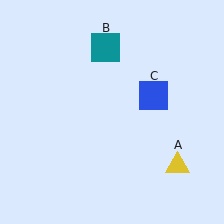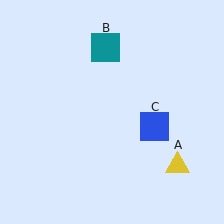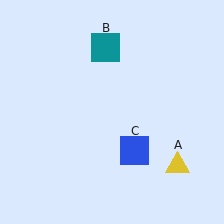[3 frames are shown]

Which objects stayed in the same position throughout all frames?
Yellow triangle (object A) and teal square (object B) remained stationary.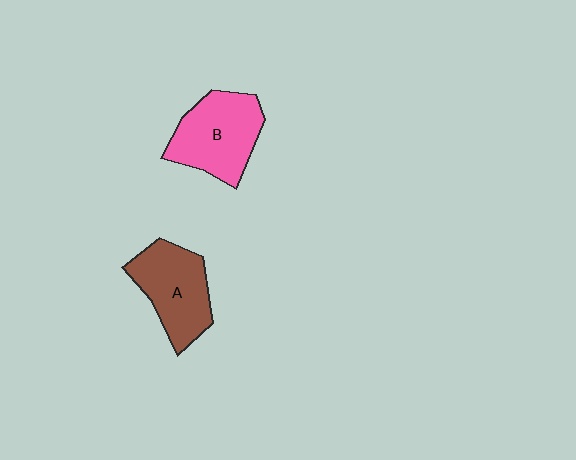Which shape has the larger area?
Shape B (pink).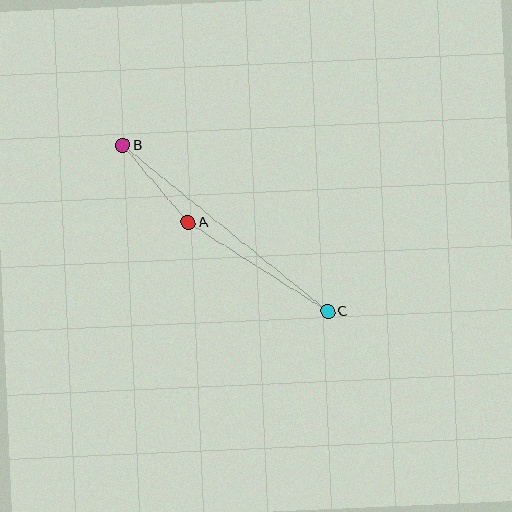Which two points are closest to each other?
Points A and B are closest to each other.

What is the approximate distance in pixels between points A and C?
The distance between A and C is approximately 166 pixels.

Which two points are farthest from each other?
Points B and C are farthest from each other.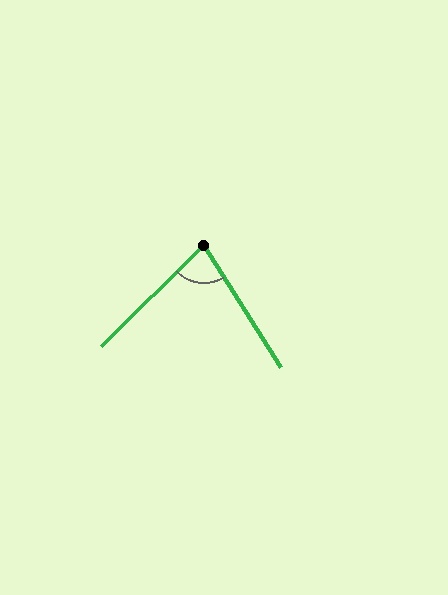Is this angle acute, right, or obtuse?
It is acute.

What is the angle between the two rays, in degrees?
Approximately 77 degrees.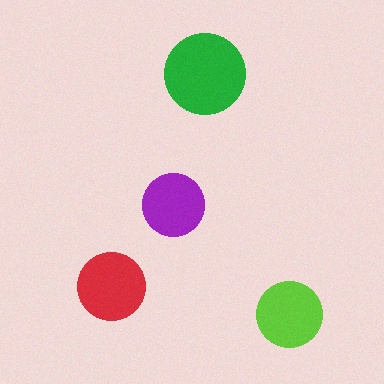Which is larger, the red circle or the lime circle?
The red one.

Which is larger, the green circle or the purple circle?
The green one.